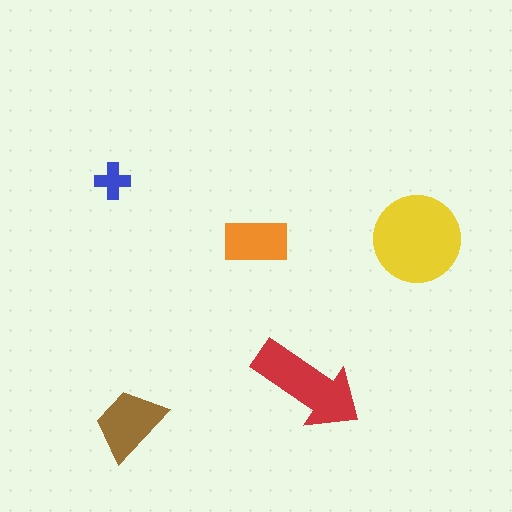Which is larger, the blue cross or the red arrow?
The red arrow.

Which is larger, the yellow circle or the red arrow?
The yellow circle.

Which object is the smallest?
The blue cross.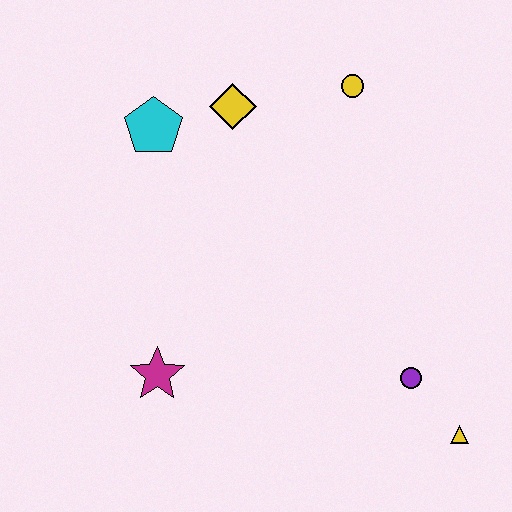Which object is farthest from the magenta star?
The yellow circle is farthest from the magenta star.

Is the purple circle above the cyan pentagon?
No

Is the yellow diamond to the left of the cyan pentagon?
No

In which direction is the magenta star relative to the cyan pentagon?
The magenta star is below the cyan pentagon.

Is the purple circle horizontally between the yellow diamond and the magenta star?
No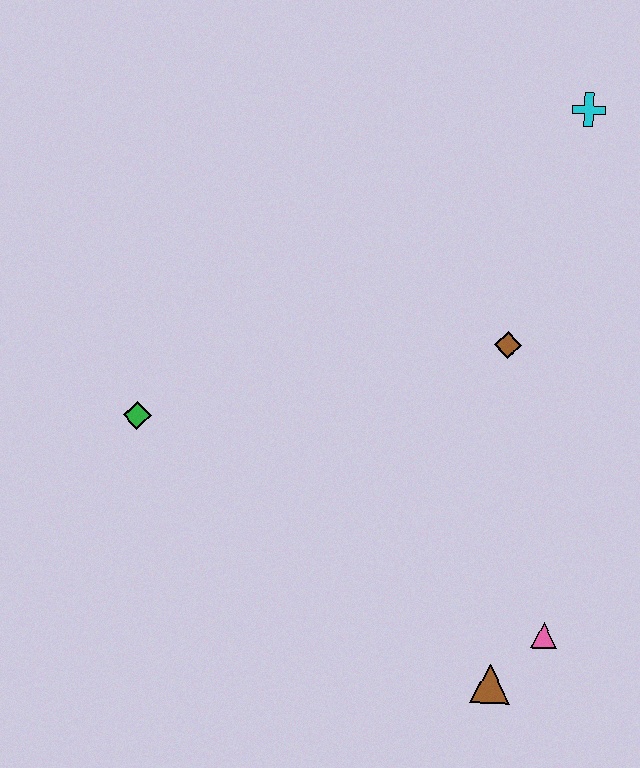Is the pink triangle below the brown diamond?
Yes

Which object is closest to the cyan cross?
The brown diamond is closest to the cyan cross.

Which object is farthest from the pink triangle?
The cyan cross is farthest from the pink triangle.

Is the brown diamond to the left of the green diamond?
No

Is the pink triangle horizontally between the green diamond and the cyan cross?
Yes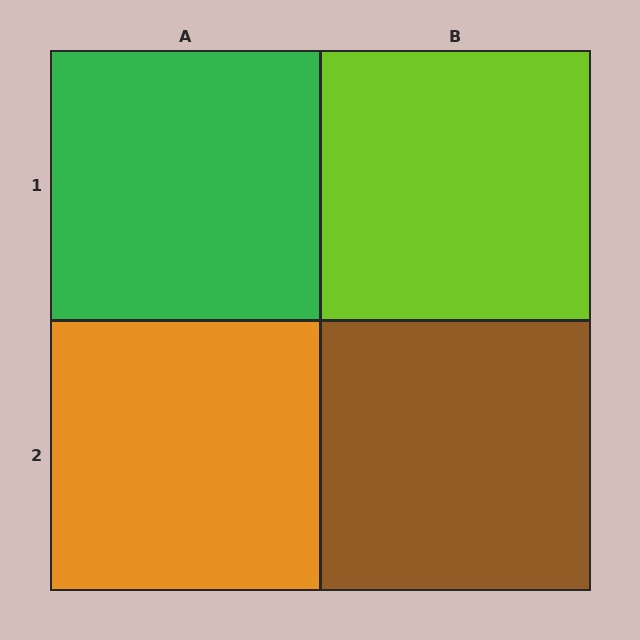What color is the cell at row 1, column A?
Green.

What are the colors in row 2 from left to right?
Orange, brown.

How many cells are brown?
1 cell is brown.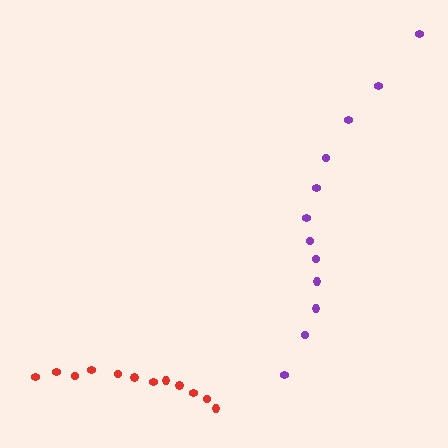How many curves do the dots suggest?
There are 2 distinct paths.